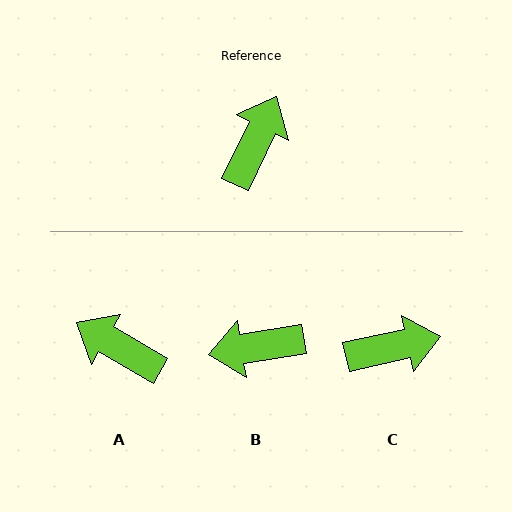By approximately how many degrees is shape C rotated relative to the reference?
Approximately 52 degrees clockwise.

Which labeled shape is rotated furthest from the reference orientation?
B, about 125 degrees away.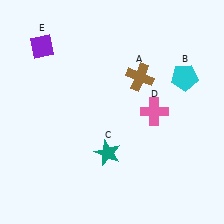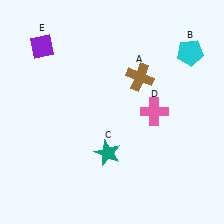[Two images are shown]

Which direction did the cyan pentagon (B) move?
The cyan pentagon (B) moved up.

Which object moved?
The cyan pentagon (B) moved up.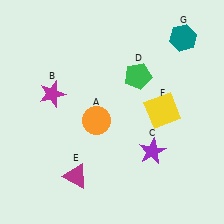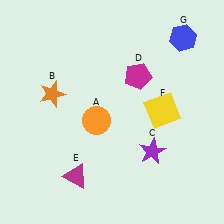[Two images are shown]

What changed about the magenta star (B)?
In Image 1, B is magenta. In Image 2, it changed to orange.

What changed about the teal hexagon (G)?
In Image 1, G is teal. In Image 2, it changed to blue.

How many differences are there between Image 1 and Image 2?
There are 3 differences between the two images.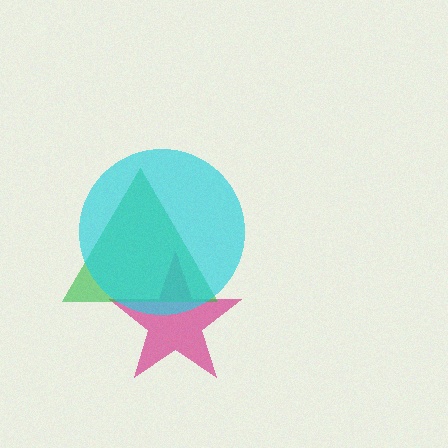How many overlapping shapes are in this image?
There are 3 overlapping shapes in the image.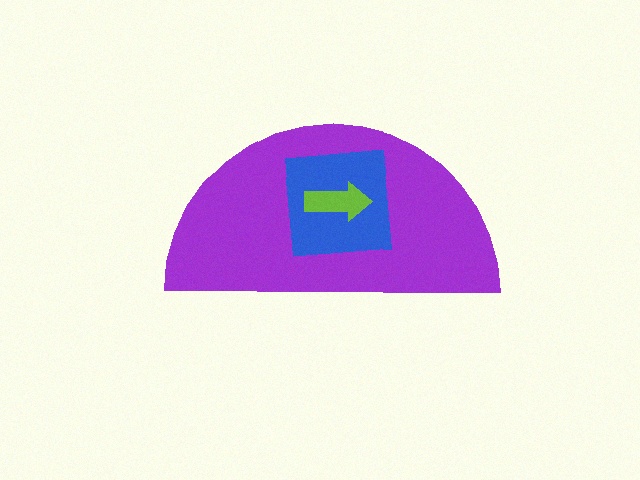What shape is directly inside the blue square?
The lime arrow.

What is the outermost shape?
The purple semicircle.